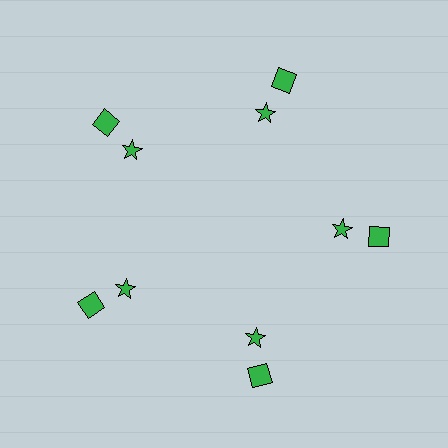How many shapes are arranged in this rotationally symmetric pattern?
There are 10 shapes, arranged in 5 groups of 2.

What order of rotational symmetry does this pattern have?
This pattern has 5-fold rotational symmetry.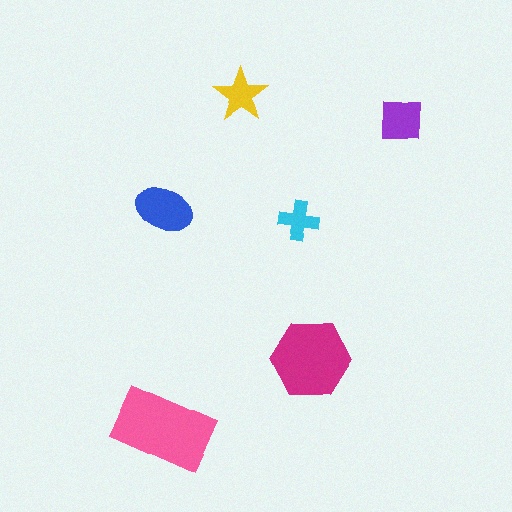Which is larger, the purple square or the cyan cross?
The purple square.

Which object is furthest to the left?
The pink rectangle is leftmost.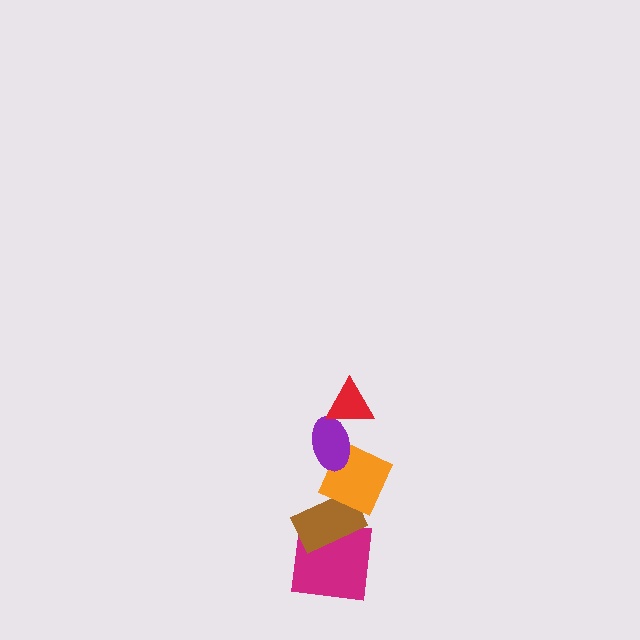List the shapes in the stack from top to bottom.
From top to bottom: the red triangle, the purple ellipse, the orange square, the brown rectangle, the magenta square.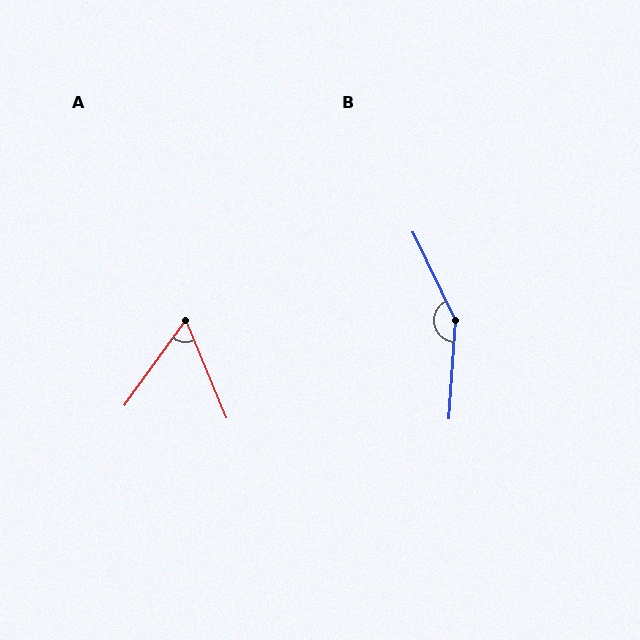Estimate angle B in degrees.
Approximately 151 degrees.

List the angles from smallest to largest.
A (58°), B (151°).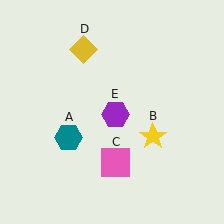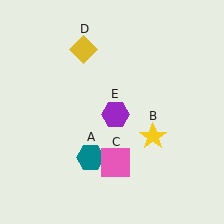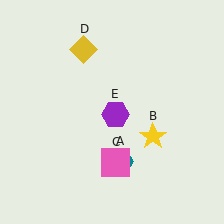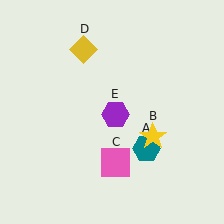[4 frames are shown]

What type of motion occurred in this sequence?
The teal hexagon (object A) rotated counterclockwise around the center of the scene.